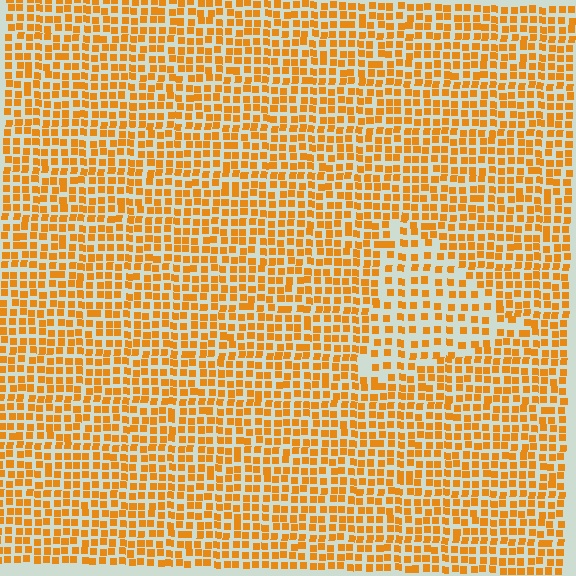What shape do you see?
I see a triangle.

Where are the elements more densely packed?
The elements are more densely packed outside the triangle boundary.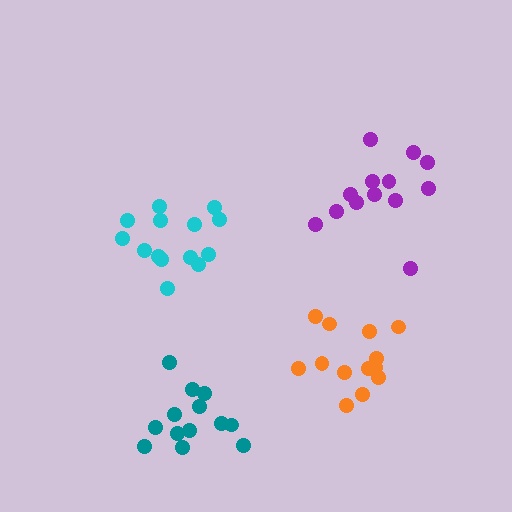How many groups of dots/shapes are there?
There are 4 groups.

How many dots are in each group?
Group 1: 14 dots, Group 2: 13 dots, Group 3: 13 dots, Group 4: 13 dots (53 total).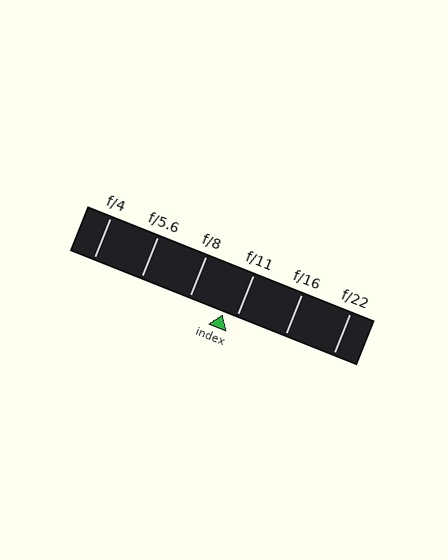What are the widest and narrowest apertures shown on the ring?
The widest aperture shown is f/4 and the narrowest is f/22.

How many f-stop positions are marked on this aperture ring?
There are 6 f-stop positions marked.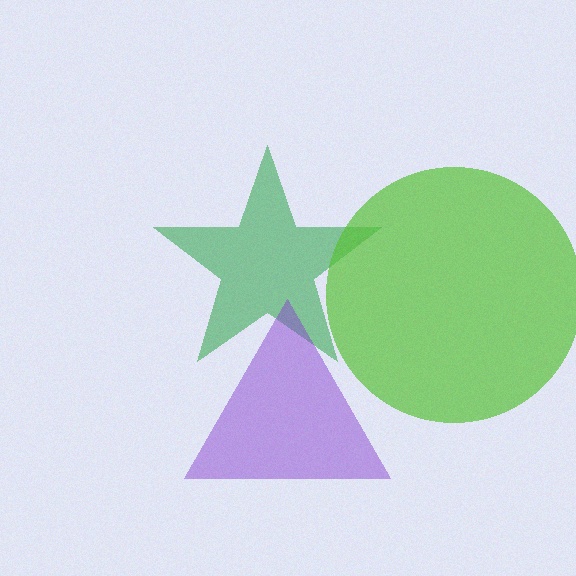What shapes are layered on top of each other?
The layered shapes are: a green star, a lime circle, a purple triangle.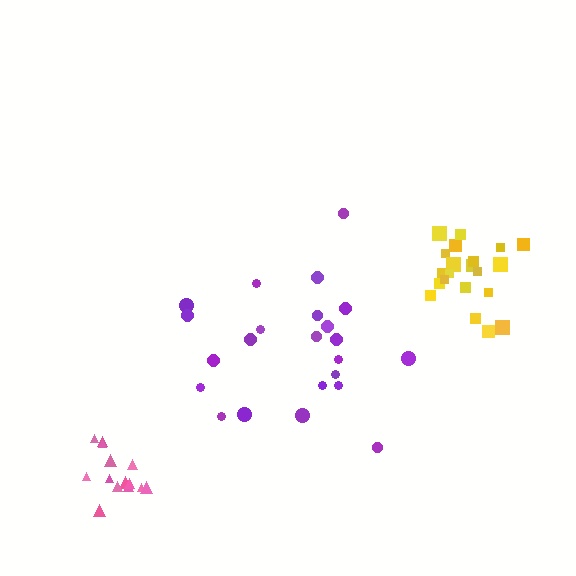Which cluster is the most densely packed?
Pink.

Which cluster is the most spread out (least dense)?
Purple.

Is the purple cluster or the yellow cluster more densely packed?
Yellow.